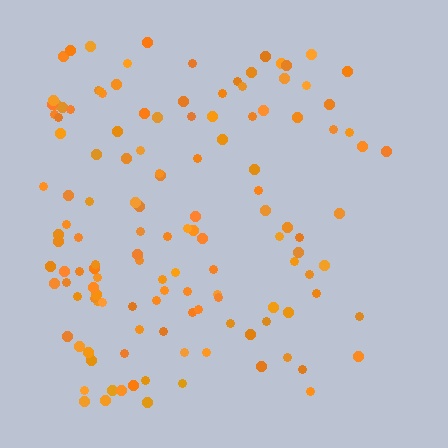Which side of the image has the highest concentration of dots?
The left.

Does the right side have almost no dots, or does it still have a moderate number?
Still a moderate number, just noticeably fewer than the left.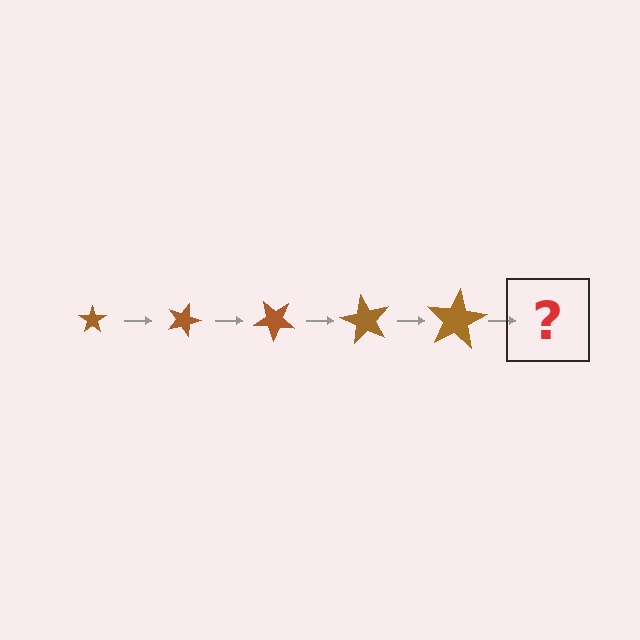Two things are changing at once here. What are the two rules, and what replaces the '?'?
The two rules are that the star grows larger each step and it rotates 20 degrees each step. The '?' should be a star, larger than the previous one and rotated 100 degrees from the start.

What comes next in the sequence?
The next element should be a star, larger than the previous one and rotated 100 degrees from the start.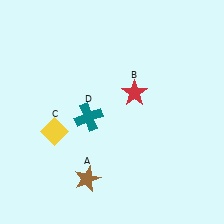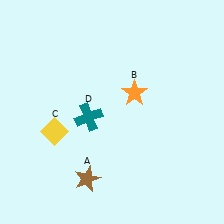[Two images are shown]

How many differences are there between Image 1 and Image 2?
There is 1 difference between the two images.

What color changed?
The star (B) changed from red in Image 1 to orange in Image 2.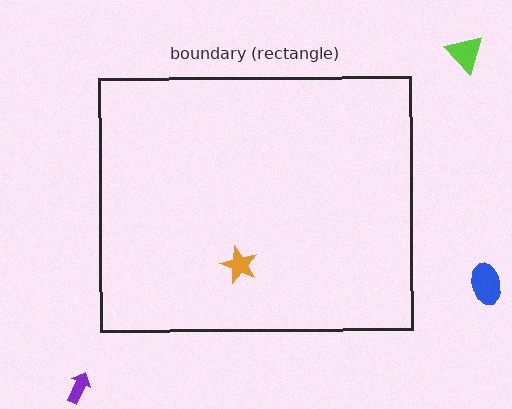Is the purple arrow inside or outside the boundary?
Outside.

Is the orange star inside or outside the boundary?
Inside.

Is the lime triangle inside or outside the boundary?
Outside.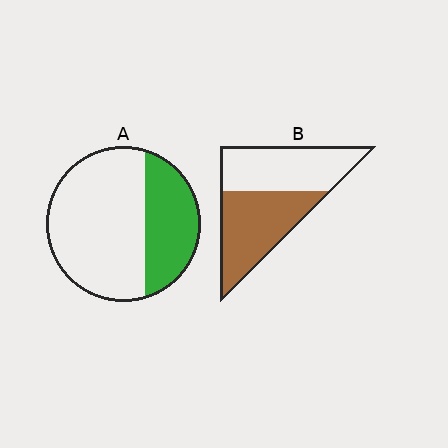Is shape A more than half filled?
No.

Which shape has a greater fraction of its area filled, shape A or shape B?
Shape B.